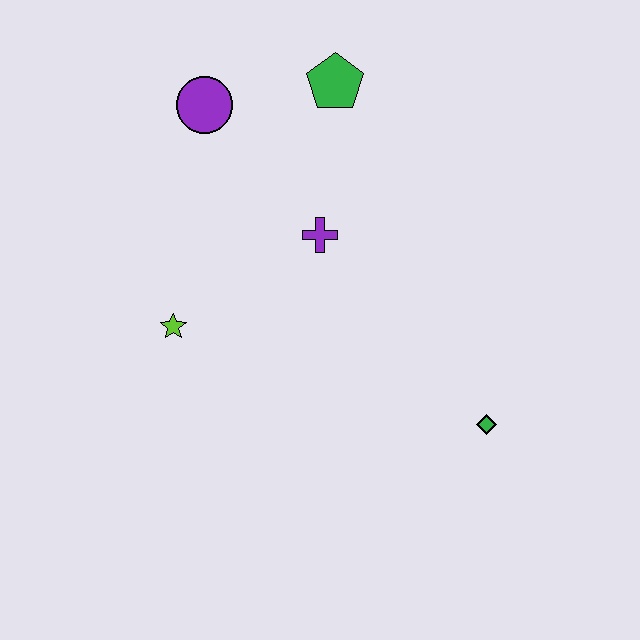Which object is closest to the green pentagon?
The purple circle is closest to the green pentagon.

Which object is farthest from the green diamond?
The purple circle is farthest from the green diamond.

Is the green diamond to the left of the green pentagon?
No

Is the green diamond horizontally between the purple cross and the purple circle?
No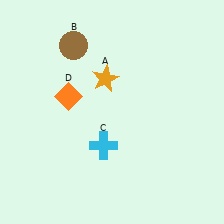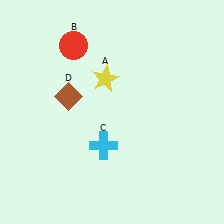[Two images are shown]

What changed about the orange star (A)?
In Image 1, A is orange. In Image 2, it changed to yellow.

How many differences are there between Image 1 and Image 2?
There are 3 differences between the two images.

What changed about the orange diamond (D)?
In Image 1, D is orange. In Image 2, it changed to brown.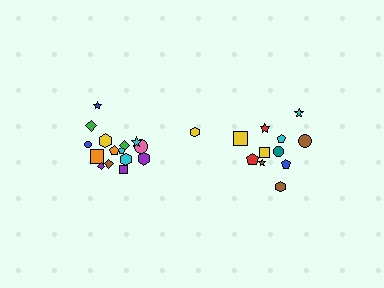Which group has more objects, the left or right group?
The left group.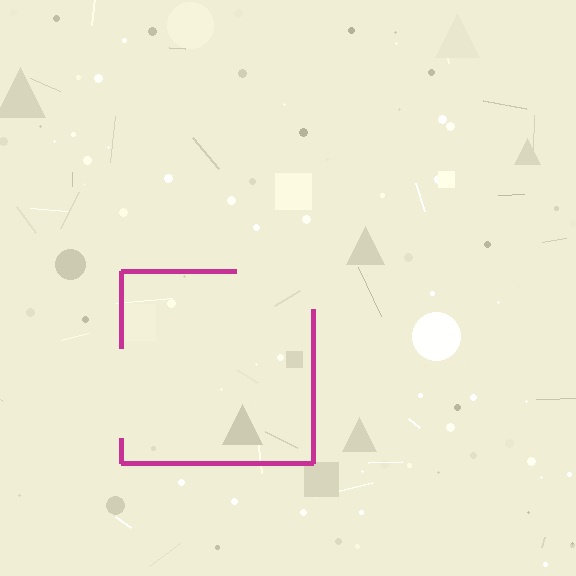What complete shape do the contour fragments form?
The contour fragments form a square.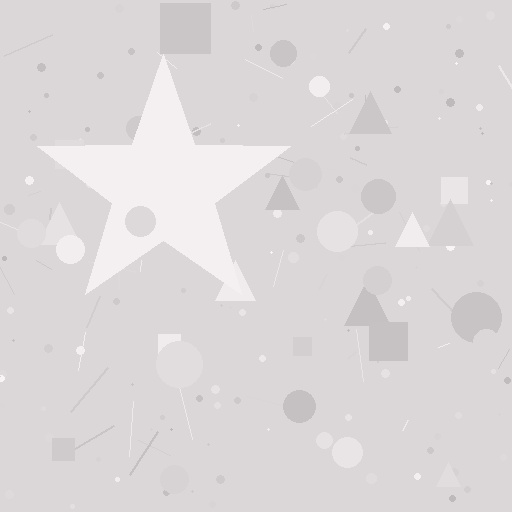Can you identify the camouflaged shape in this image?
The camouflaged shape is a star.